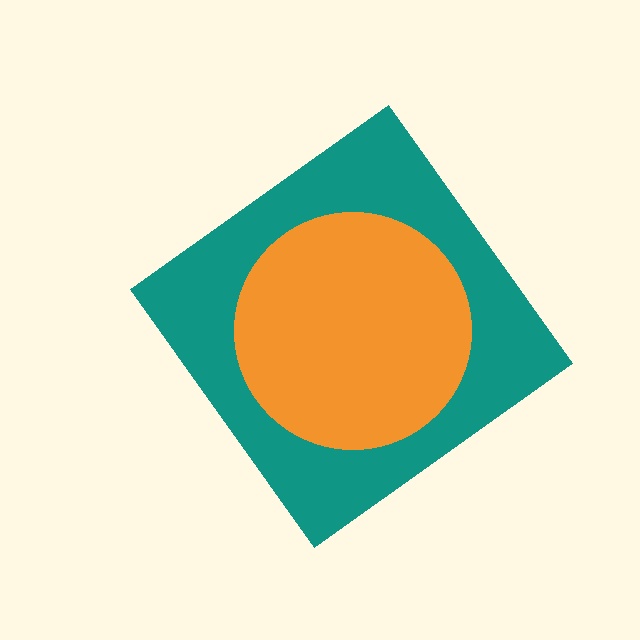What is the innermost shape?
The orange circle.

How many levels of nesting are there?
2.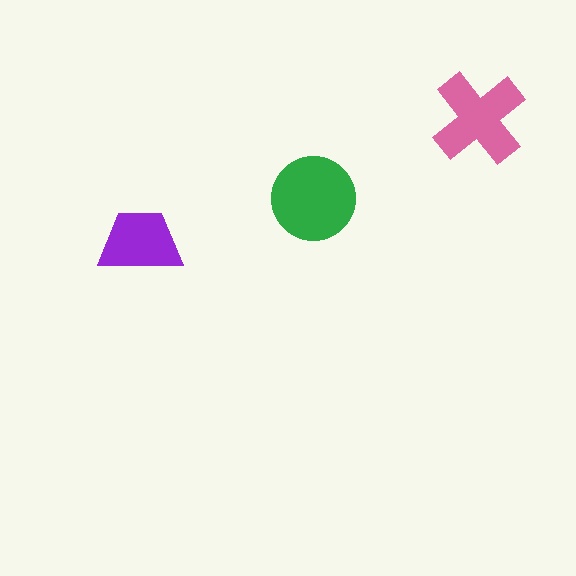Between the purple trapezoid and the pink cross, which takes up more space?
The pink cross.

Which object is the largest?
The green circle.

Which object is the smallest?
The purple trapezoid.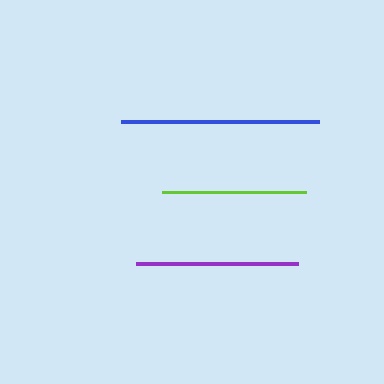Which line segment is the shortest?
The lime line is the shortest at approximately 145 pixels.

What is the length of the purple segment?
The purple segment is approximately 162 pixels long.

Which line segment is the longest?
The blue line is the longest at approximately 198 pixels.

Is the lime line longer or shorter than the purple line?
The purple line is longer than the lime line.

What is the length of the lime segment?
The lime segment is approximately 145 pixels long.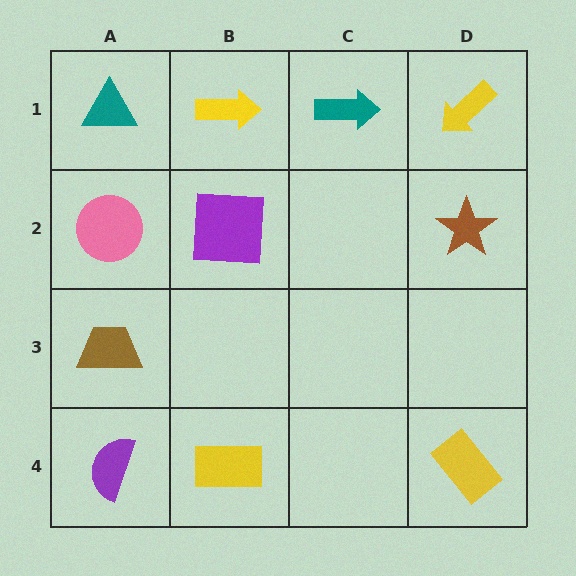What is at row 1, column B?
A yellow arrow.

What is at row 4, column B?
A yellow rectangle.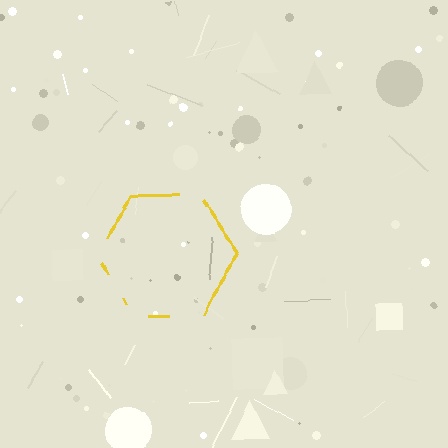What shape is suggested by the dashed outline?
The dashed outline suggests a hexagon.